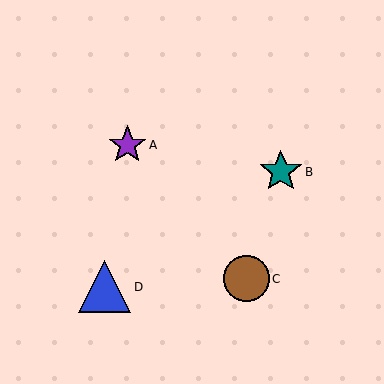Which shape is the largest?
The blue triangle (labeled D) is the largest.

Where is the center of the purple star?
The center of the purple star is at (127, 145).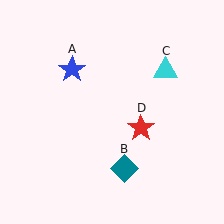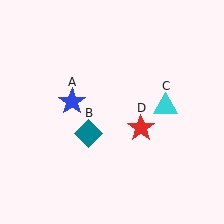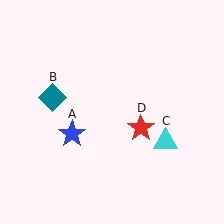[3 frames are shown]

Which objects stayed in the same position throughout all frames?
Red star (object D) remained stationary.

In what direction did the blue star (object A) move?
The blue star (object A) moved down.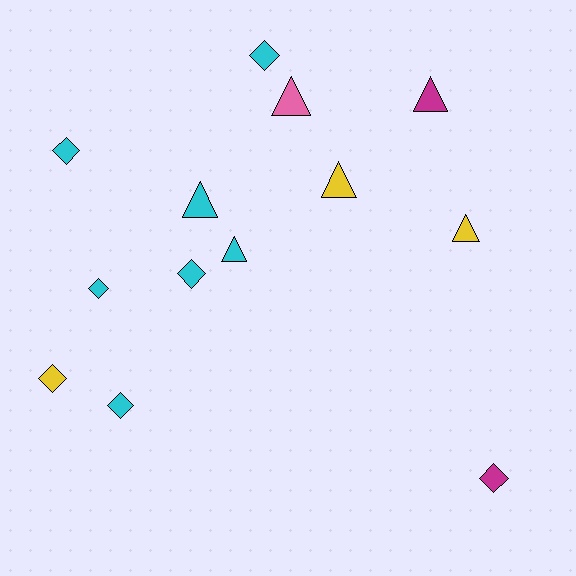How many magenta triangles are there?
There is 1 magenta triangle.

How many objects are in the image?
There are 13 objects.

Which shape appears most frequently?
Diamond, with 7 objects.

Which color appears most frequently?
Cyan, with 7 objects.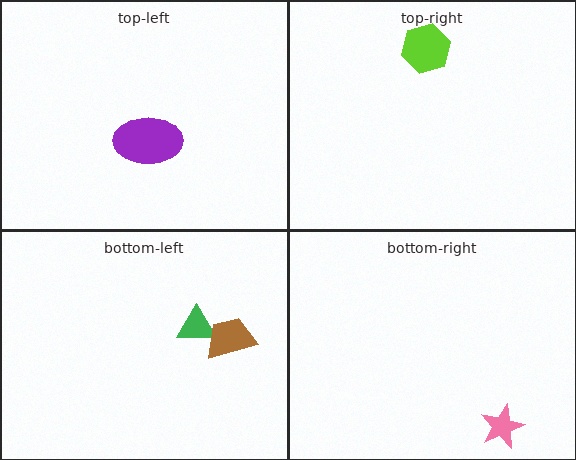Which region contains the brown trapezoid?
The bottom-left region.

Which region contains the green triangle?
The bottom-left region.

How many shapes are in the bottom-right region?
1.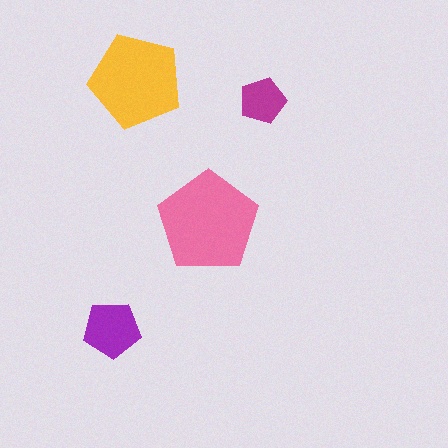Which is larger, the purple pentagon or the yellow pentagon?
The yellow one.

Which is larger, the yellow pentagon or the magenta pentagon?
The yellow one.